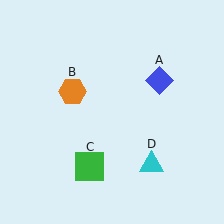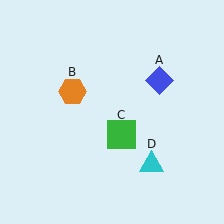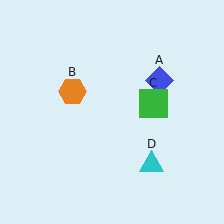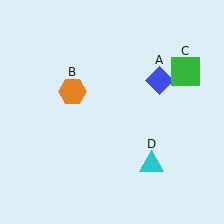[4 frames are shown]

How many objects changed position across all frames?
1 object changed position: green square (object C).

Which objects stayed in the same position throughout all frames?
Blue diamond (object A) and orange hexagon (object B) and cyan triangle (object D) remained stationary.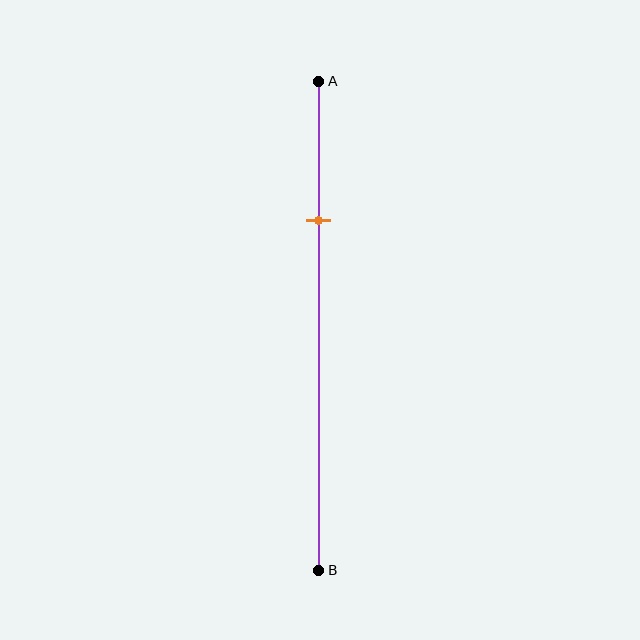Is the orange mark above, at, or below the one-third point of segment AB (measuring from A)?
The orange mark is above the one-third point of segment AB.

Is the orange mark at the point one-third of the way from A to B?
No, the mark is at about 30% from A, not at the 33% one-third point.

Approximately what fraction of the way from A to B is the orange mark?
The orange mark is approximately 30% of the way from A to B.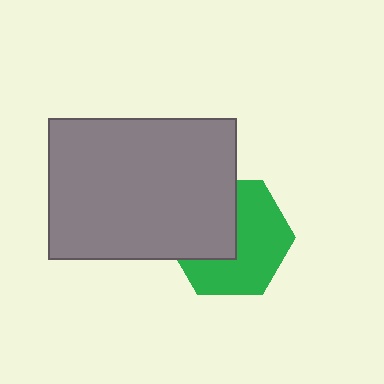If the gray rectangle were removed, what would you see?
You would see the complete green hexagon.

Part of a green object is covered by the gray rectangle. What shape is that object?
It is a hexagon.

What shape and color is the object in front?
The object in front is a gray rectangle.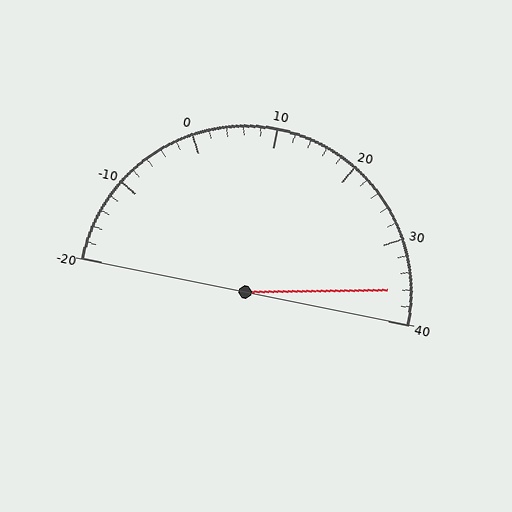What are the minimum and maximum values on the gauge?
The gauge ranges from -20 to 40.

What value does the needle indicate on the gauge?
The needle indicates approximately 36.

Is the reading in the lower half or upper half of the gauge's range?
The reading is in the upper half of the range (-20 to 40).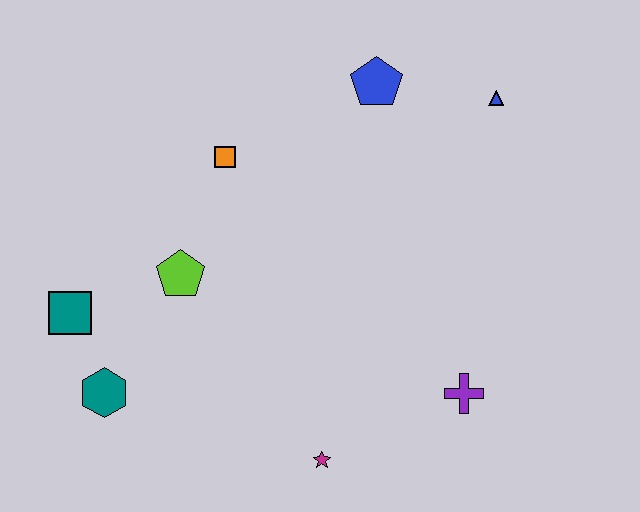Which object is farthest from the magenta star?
The blue triangle is farthest from the magenta star.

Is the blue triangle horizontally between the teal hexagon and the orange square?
No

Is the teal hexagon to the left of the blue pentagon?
Yes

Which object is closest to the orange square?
The lime pentagon is closest to the orange square.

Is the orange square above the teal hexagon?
Yes